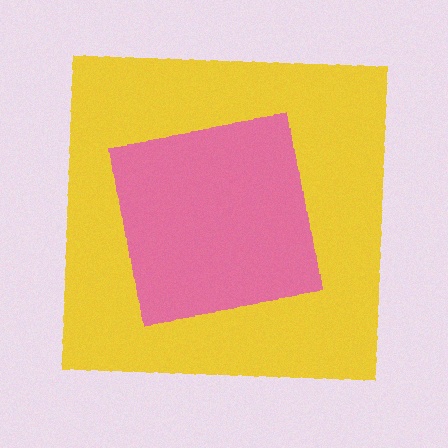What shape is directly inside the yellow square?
The pink square.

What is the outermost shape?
The yellow square.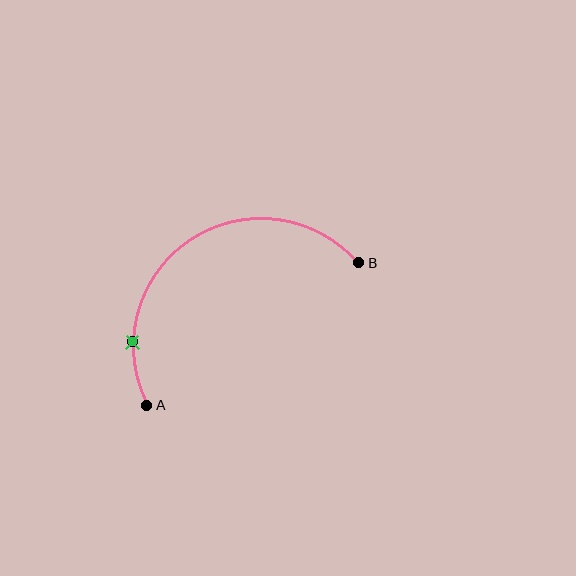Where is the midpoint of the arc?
The arc midpoint is the point on the curve farthest from the straight line joining A and B. It sits above and to the left of that line.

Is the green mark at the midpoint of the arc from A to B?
No. The green mark lies on the arc but is closer to endpoint A. The arc midpoint would be at the point on the curve equidistant along the arc from both A and B.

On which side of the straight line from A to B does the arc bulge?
The arc bulges above and to the left of the straight line connecting A and B.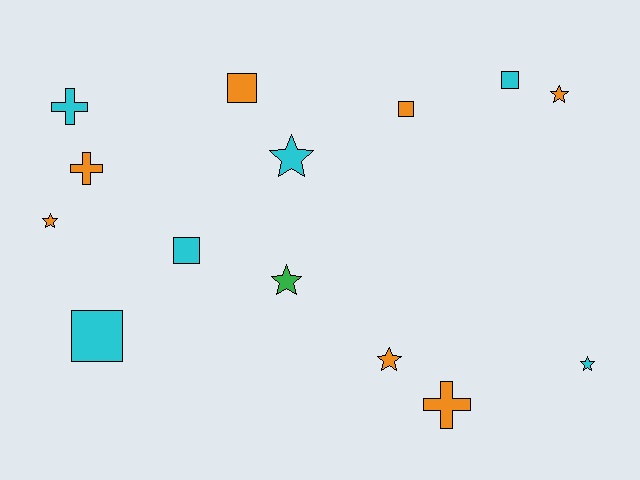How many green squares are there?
There are no green squares.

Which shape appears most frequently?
Star, with 6 objects.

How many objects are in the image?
There are 14 objects.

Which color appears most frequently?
Orange, with 7 objects.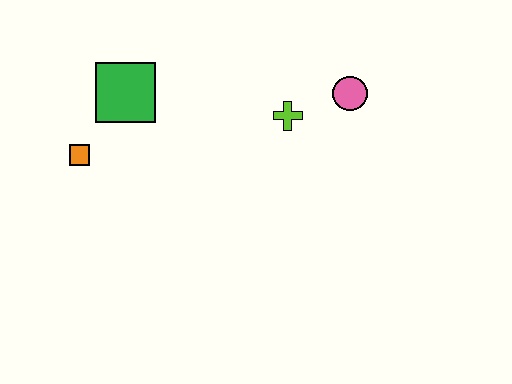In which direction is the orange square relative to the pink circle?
The orange square is to the left of the pink circle.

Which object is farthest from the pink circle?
The orange square is farthest from the pink circle.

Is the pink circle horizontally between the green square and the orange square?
No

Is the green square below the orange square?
No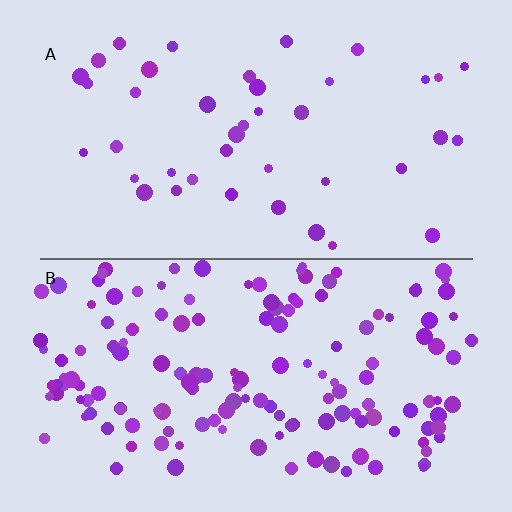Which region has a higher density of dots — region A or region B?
B (the bottom).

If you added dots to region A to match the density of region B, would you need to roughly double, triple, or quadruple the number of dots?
Approximately quadruple.